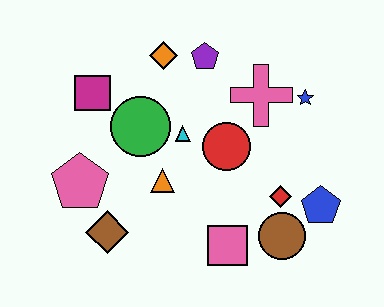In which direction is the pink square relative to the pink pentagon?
The pink square is to the right of the pink pentagon.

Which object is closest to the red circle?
The cyan triangle is closest to the red circle.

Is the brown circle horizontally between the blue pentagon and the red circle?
Yes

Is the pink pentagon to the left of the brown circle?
Yes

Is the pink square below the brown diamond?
Yes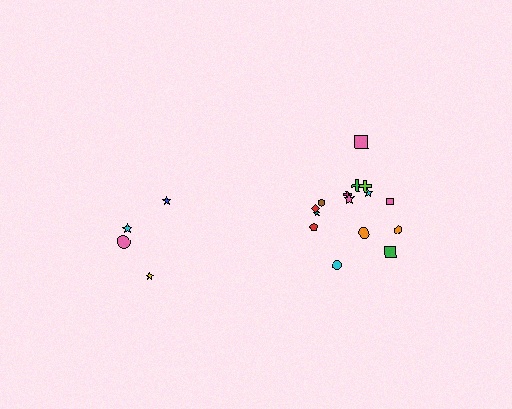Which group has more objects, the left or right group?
The right group.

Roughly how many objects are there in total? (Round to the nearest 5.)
Roughly 20 objects in total.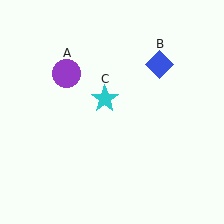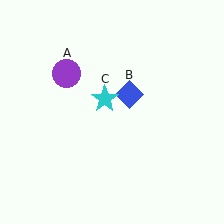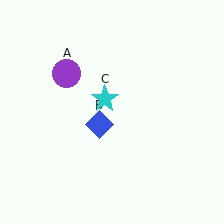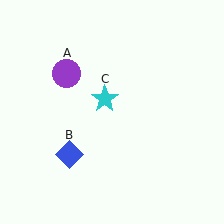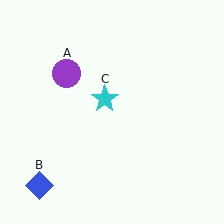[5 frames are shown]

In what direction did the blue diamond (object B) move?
The blue diamond (object B) moved down and to the left.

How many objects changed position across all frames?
1 object changed position: blue diamond (object B).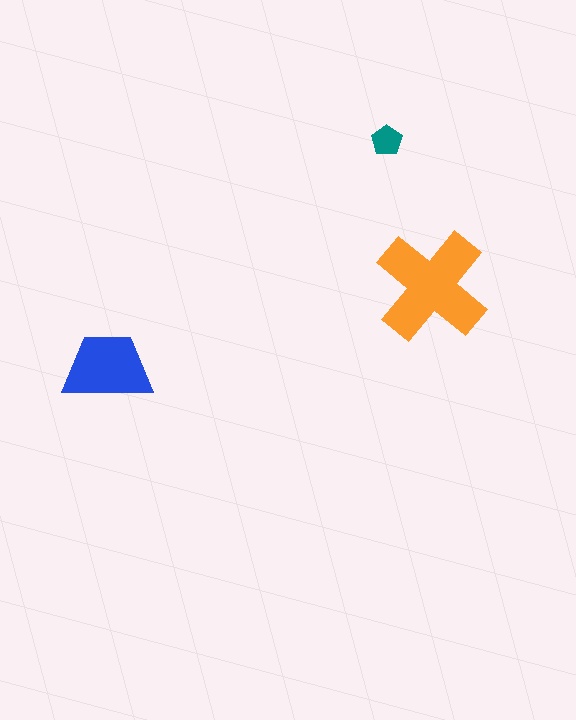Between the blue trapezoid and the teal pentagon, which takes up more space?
The blue trapezoid.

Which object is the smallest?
The teal pentagon.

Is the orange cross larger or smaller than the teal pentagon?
Larger.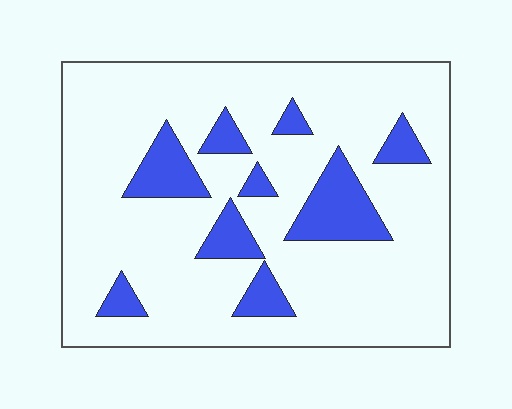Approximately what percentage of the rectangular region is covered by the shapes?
Approximately 15%.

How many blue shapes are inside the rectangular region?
9.